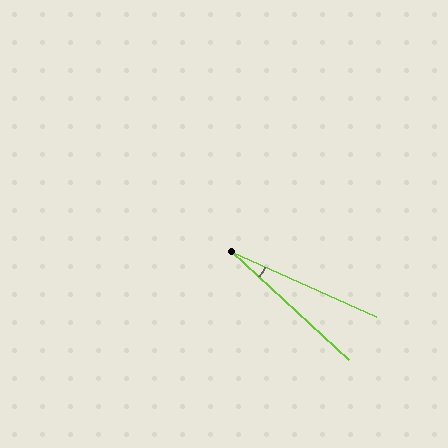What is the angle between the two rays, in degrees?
Approximately 18 degrees.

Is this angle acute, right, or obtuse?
It is acute.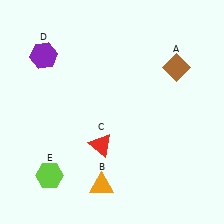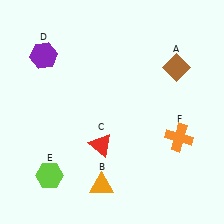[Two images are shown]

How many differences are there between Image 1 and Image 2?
There is 1 difference between the two images.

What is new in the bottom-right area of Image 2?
An orange cross (F) was added in the bottom-right area of Image 2.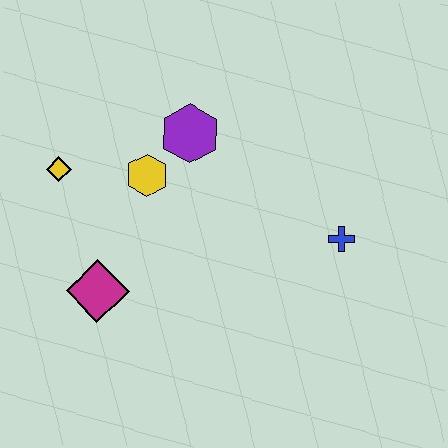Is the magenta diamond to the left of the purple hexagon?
Yes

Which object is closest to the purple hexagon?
The yellow hexagon is closest to the purple hexagon.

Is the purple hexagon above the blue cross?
Yes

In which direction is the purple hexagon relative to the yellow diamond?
The purple hexagon is to the right of the yellow diamond.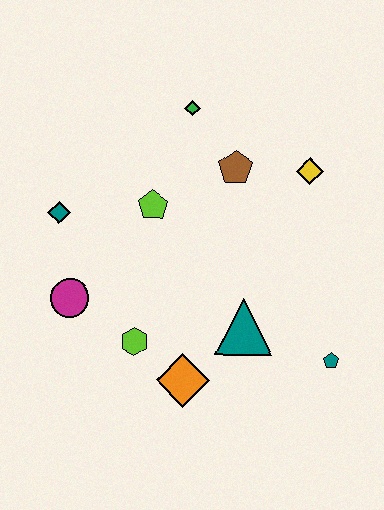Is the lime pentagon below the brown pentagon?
Yes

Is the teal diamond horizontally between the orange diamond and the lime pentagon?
No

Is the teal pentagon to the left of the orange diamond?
No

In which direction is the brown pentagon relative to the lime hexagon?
The brown pentagon is above the lime hexagon.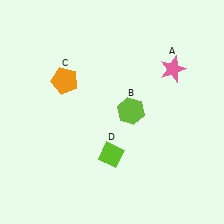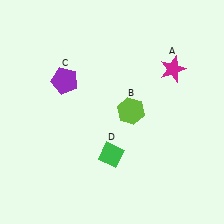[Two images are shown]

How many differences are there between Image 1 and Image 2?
There are 3 differences between the two images.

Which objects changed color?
A changed from pink to magenta. C changed from orange to purple. D changed from lime to green.